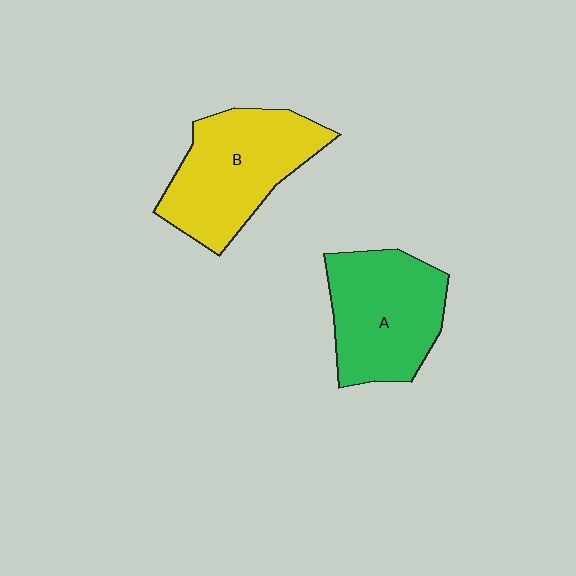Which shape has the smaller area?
Shape A (green).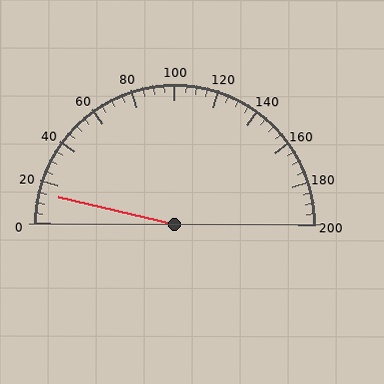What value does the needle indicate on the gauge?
The needle indicates approximately 15.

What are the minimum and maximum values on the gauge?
The gauge ranges from 0 to 200.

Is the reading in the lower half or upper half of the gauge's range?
The reading is in the lower half of the range (0 to 200).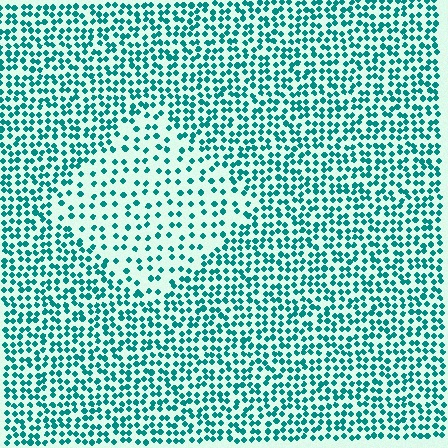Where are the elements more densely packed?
The elements are more densely packed outside the diamond boundary.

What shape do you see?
I see a diamond.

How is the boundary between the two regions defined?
The boundary is defined by a change in element density (approximately 2.1x ratio). All elements are the same color, size, and shape.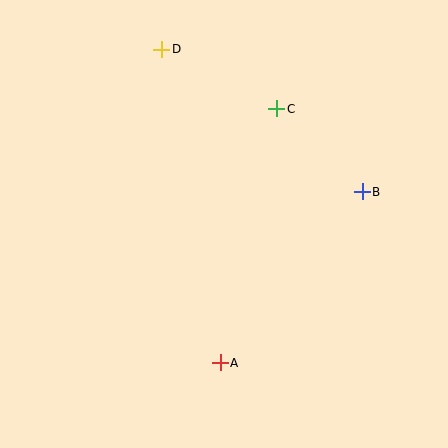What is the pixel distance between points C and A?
The distance between C and A is 260 pixels.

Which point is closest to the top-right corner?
Point C is closest to the top-right corner.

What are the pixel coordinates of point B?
Point B is at (362, 192).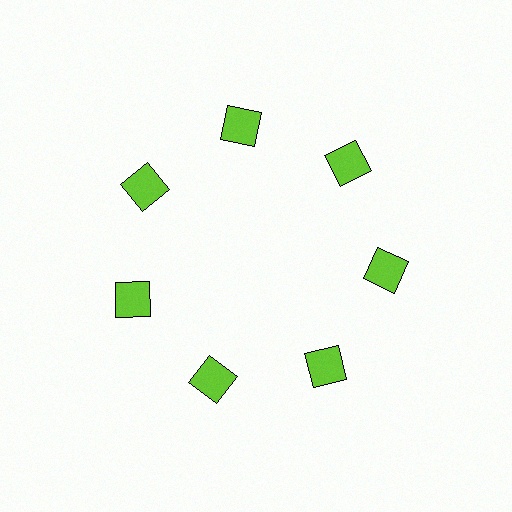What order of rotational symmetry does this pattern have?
This pattern has 7-fold rotational symmetry.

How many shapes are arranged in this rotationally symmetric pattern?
There are 7 shapes, arranged in 7 groups of 1.